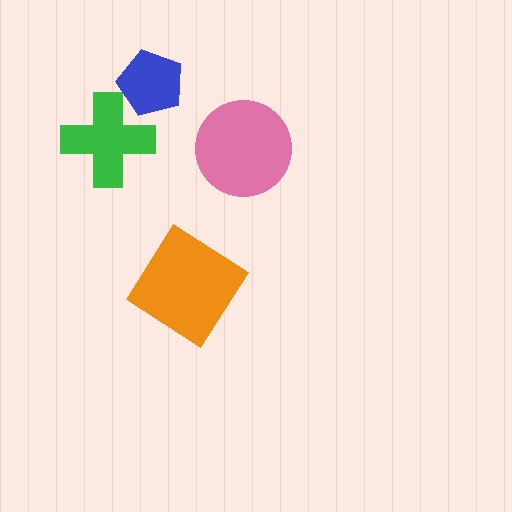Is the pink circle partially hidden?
No, no other shape covers it.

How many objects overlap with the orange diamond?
0 objects overlap with the orange diamond.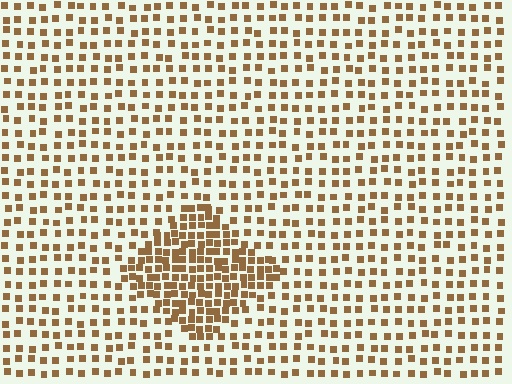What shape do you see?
I see a diamond.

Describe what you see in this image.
The image contains small brown elements arranged at two different densities. A diamond-shaped region is visible where the elements are more densely packed than the surrounding area.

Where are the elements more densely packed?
The elements are more densely packed inside the diamond boundary.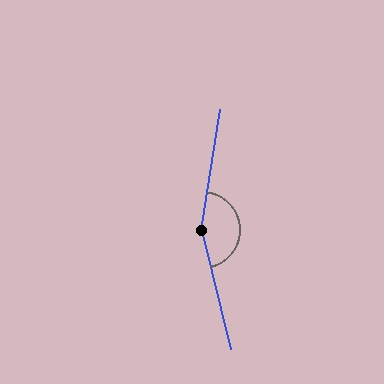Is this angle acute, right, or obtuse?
It is obtuse.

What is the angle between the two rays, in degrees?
Approximately 158 degrees.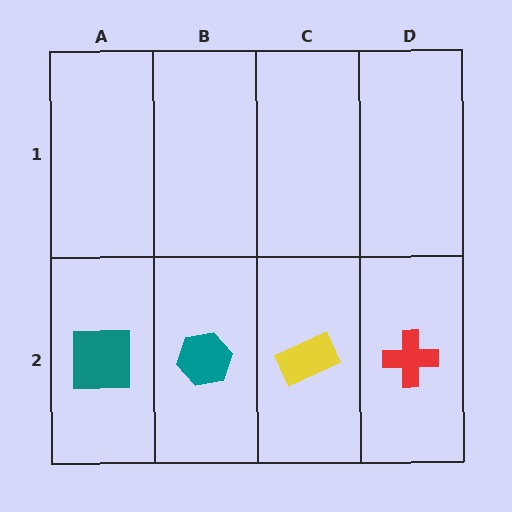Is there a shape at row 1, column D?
No, that cell is empty.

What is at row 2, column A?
A teal square.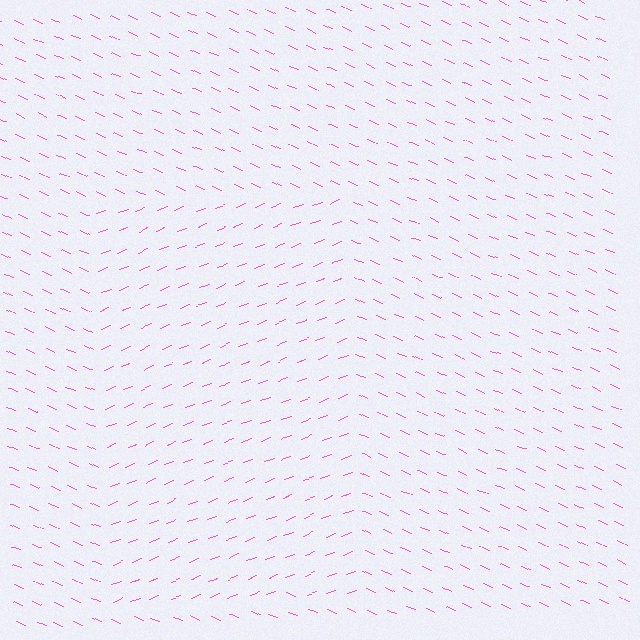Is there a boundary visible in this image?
Yes, there is a texture boundary formed by a change in line orientation.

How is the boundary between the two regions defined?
The boundary is defined purely by a change in line orientation (approximately 45 degrees difference). All lines are the same color and thickness.